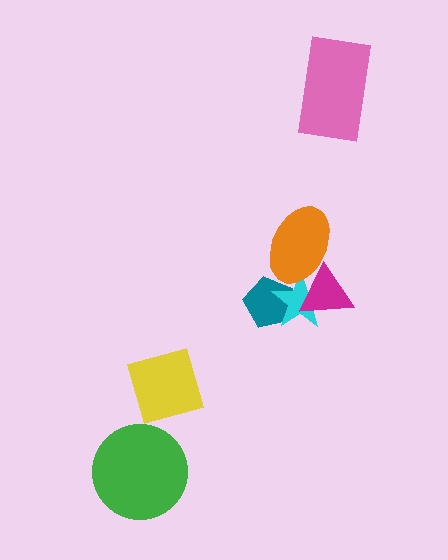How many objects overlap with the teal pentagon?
1 object overlaps with the teal pentagon.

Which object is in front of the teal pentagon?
The cyan star is in front of the teal pentagon.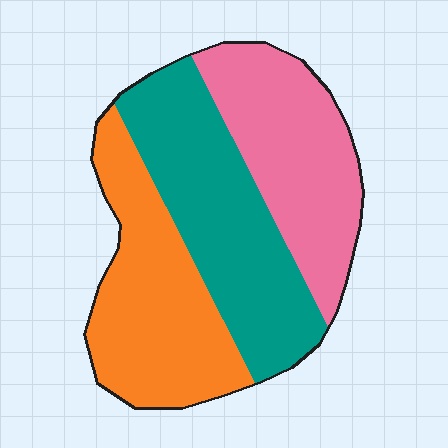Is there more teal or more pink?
Teal.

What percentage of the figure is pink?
Pink covers about 30% of the figure.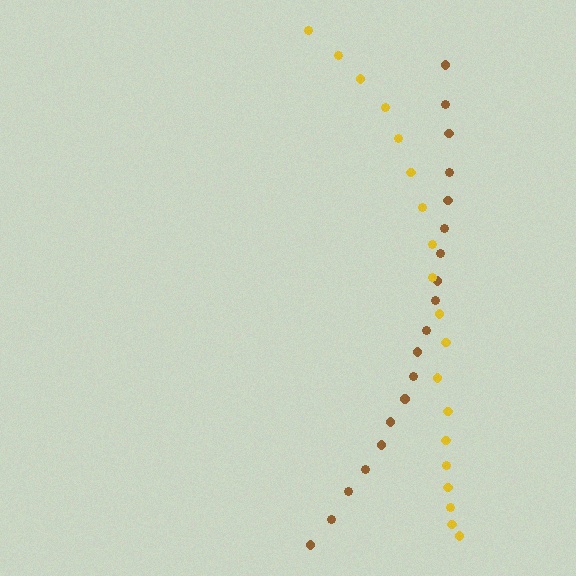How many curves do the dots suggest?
There are 2 distinct paths.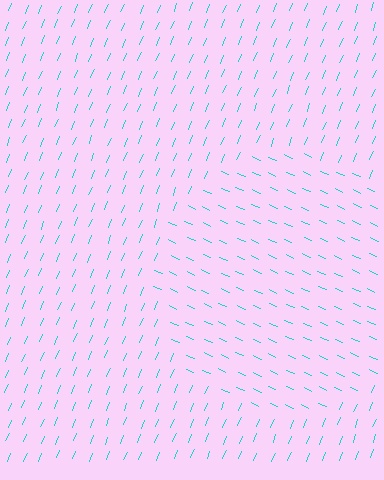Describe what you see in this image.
The image is filled with small cyan line segments. A circle region in the image has lines oriented differently from the surrounding lines, creating a visible texture boundary.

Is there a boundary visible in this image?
Yes, there is a texture boundary formed by a change in line orientation.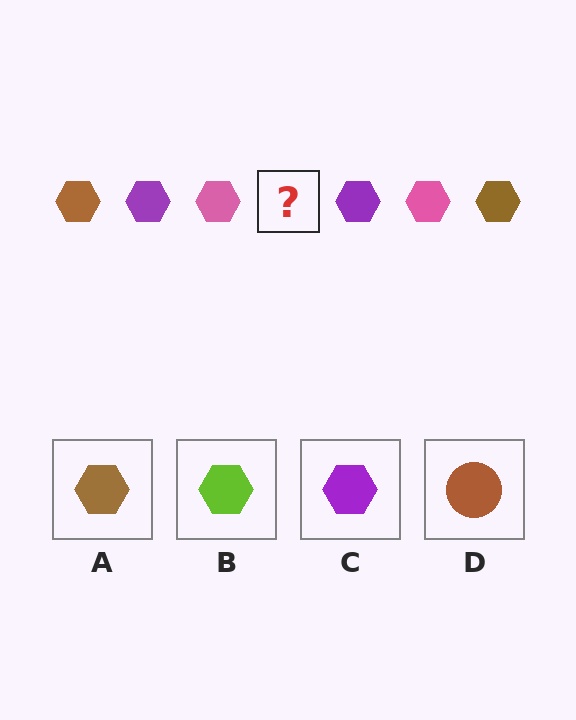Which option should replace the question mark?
Option A.